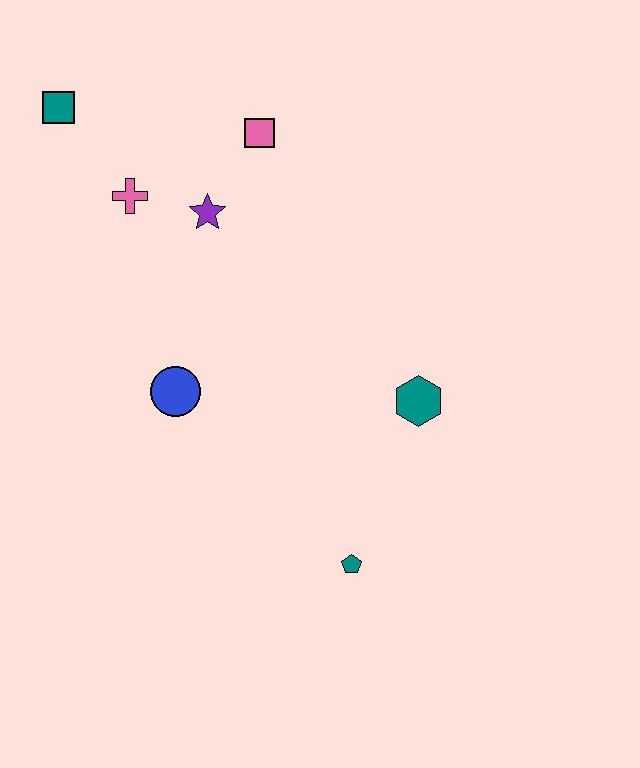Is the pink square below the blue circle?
No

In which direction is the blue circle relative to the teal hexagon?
The blue circle is to the left of the teal hexagon.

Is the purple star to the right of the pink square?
No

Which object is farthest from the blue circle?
The teal square is farthest from the blue circle.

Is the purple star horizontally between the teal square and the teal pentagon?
Yes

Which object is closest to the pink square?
The purple star is closest to the pink square.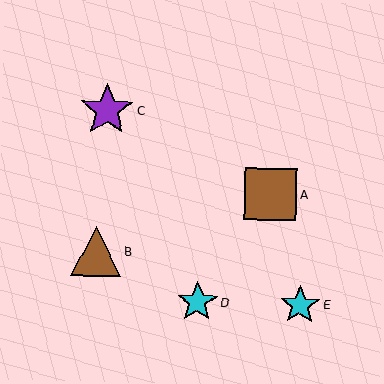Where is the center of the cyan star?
The center of the cyan star is at (300, 305).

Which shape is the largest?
The purple star (labeled C) is the largest.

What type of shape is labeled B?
Shape B is a brown triangle.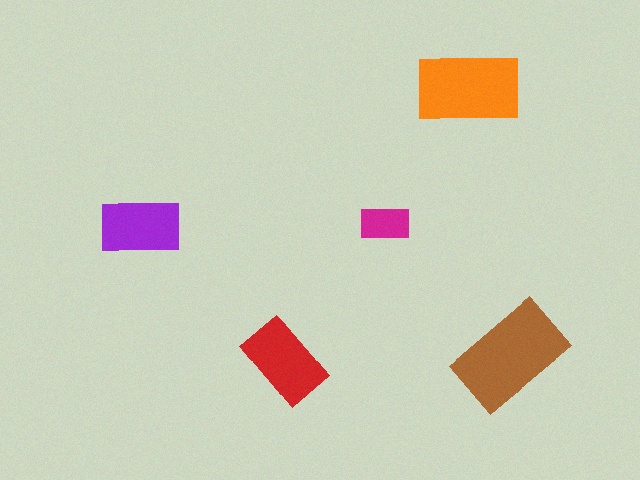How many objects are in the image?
There are 5 objects in the image.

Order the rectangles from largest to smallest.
the brown one, the orange one, the red one, the purple one, the magenta one.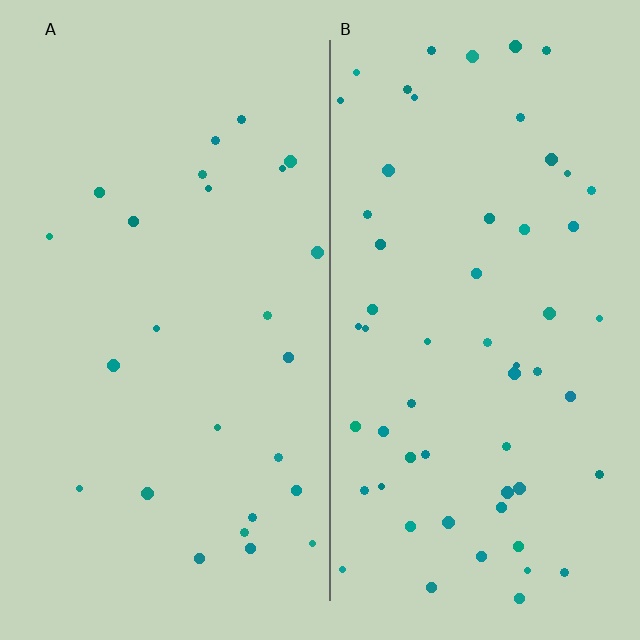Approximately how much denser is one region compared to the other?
Approximately 2.3× — region B over region A.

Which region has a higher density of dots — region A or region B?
B (the right).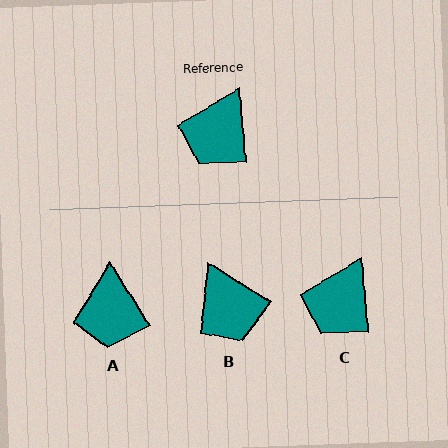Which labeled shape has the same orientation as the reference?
C.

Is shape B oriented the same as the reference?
No, it is off by about 53 degrees.